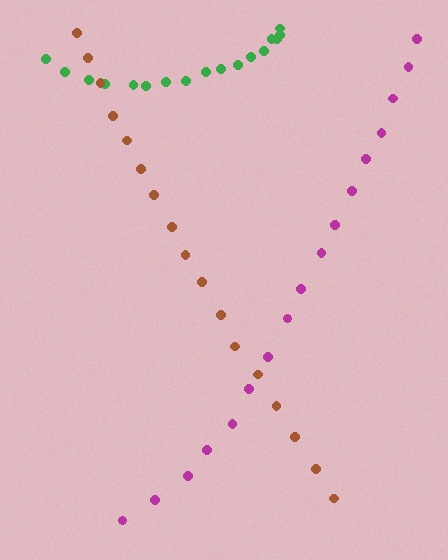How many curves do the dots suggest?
There are 3 distinct paths.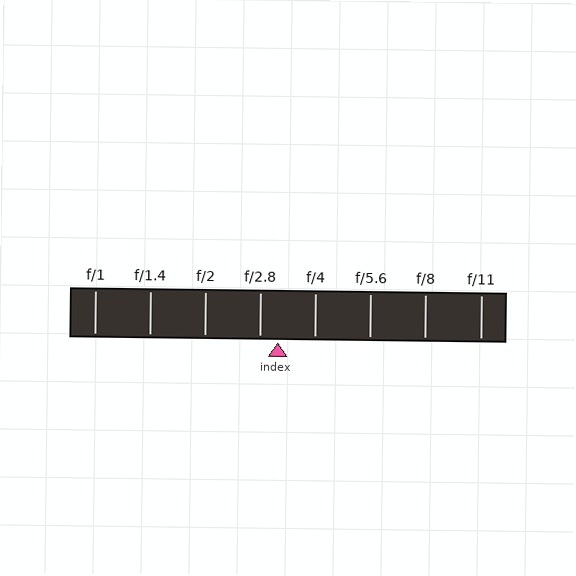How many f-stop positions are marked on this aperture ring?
There are 8 f-stop positions marked.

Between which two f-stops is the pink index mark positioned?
The index mark is between f/2.8 and f/4.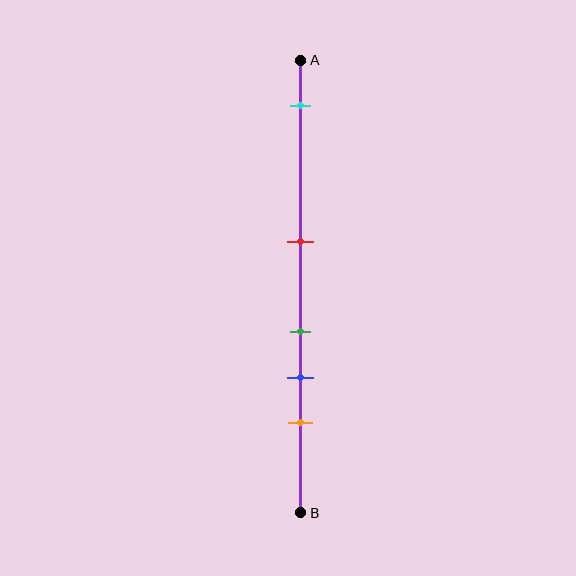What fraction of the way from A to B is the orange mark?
The orange mark is approximately 80% (0.8) of the way from A to B.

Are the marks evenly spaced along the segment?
No, the marks are not evenly spaced.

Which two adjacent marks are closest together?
The green and blue marks are the closest adjacent pair.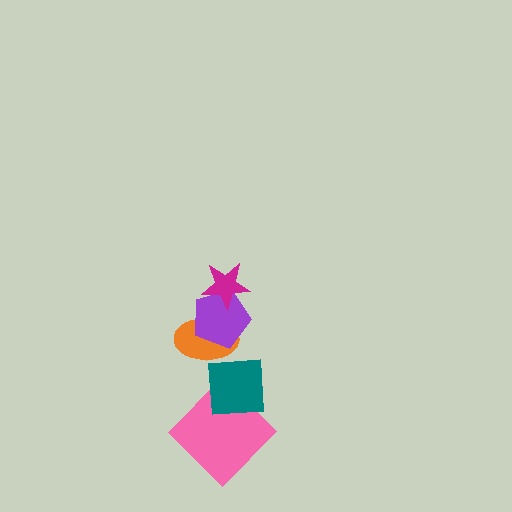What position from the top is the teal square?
The teal square is 4th from the top.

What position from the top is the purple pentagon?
The purple pentagon is 2nd from the top.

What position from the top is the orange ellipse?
The orange ellipse is 3rd from the top.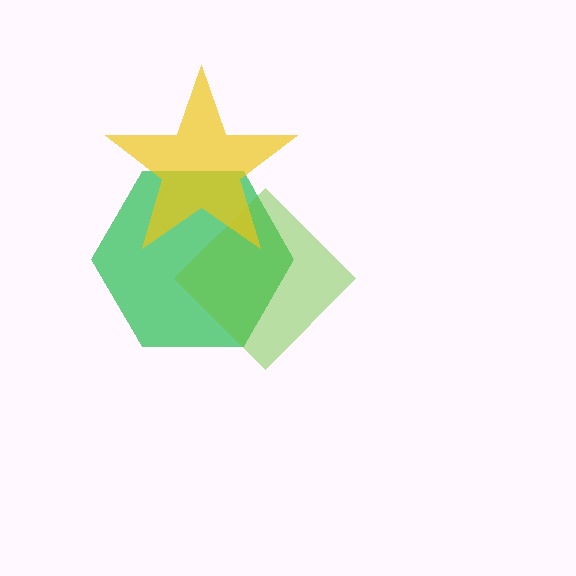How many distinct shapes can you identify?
There are 3 distinct shapes: a green hexagon, a lime diamond, a yellow star.